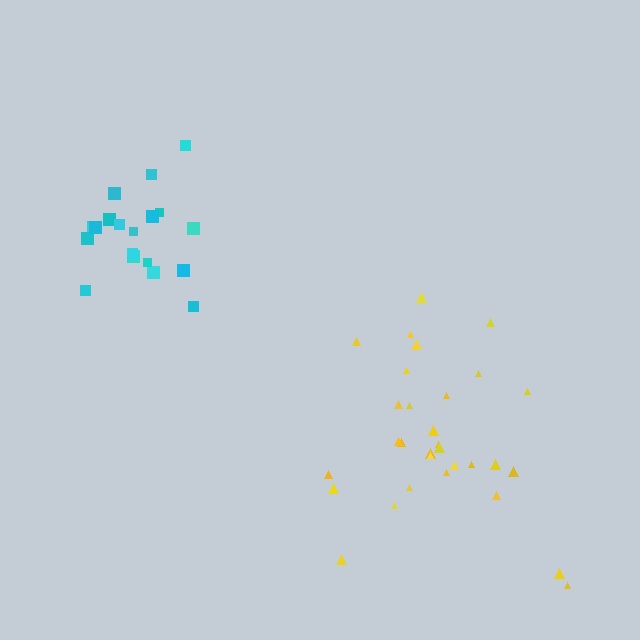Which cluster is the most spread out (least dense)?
Yellow.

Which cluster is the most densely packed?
Cyan.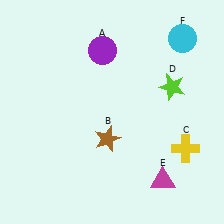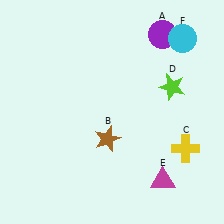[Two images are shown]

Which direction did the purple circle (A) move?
The purple circle (A) moved right.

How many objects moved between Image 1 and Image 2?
1 object moved between the two images.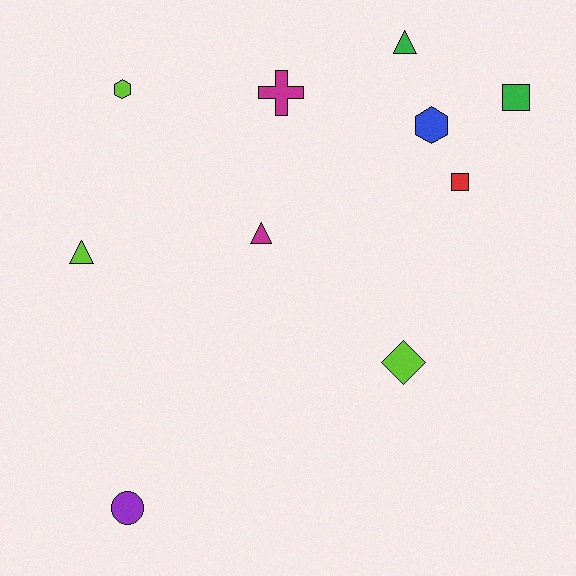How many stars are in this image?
There are no stars.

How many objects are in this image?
There are 10 objects.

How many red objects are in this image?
There is 1 red object.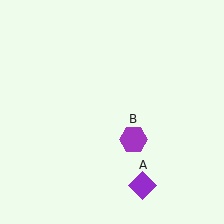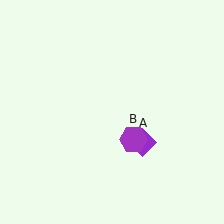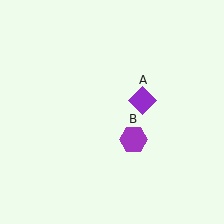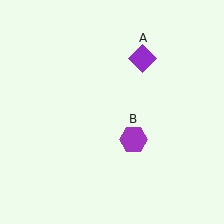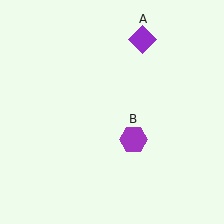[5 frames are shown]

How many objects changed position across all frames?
1 object changed position: purple diamond (object A).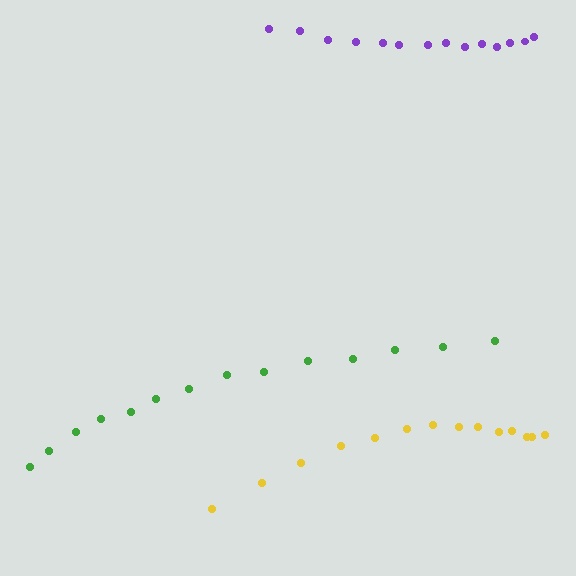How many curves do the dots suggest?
There are 3 distinct paths.